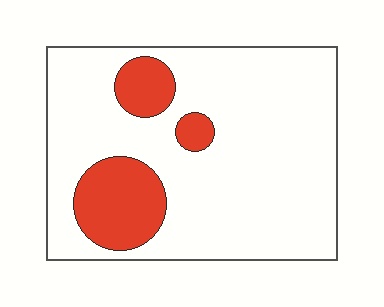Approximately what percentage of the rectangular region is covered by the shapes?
Approximately 20%.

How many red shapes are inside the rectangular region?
3.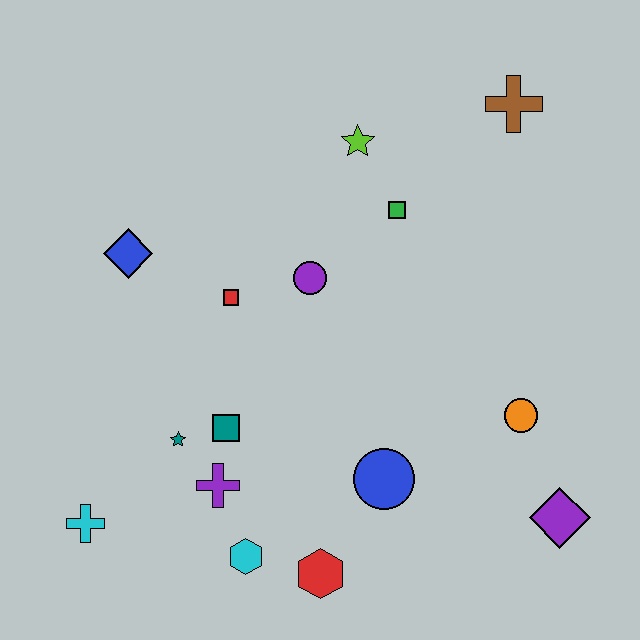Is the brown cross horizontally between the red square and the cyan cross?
No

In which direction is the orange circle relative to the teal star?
The orange circle is to the right of the teal star.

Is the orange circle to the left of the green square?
No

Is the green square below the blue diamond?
No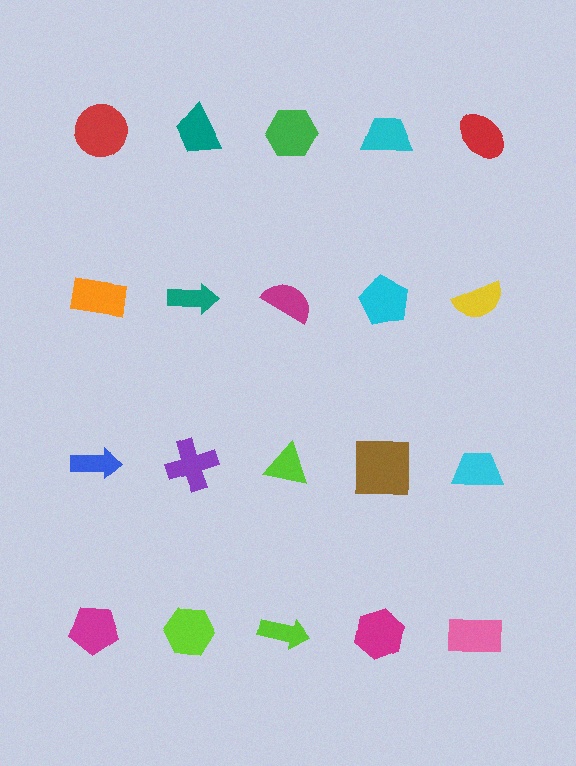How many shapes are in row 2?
5 shapes.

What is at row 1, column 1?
A red circle.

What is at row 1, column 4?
A cyan trapezoid.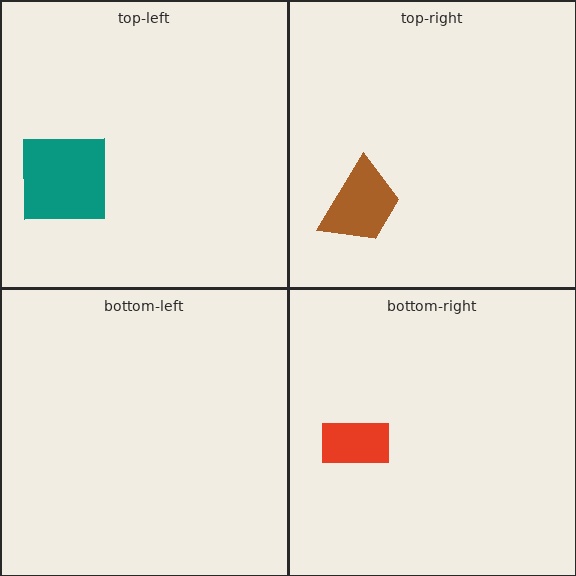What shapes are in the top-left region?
The teal square.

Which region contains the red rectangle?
The bottom-right region.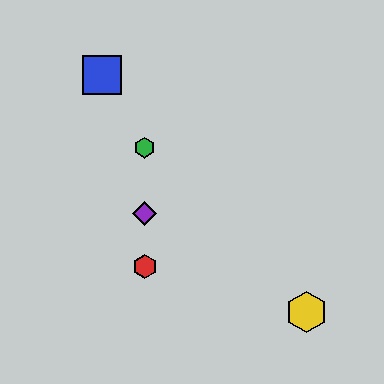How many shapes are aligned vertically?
3 shapes (the red hexagon, the green hexagon, the purple diamond) are aligned vertically.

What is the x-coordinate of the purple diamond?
The purple diamond is at x≈145.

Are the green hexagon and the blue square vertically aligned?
No, the green hexagon is at x≈145 and the blue square is at x≈102.